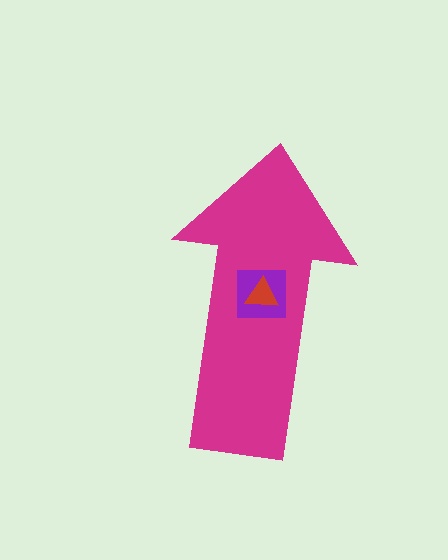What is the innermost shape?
The red triangle.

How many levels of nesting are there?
3.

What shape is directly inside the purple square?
The red triangle.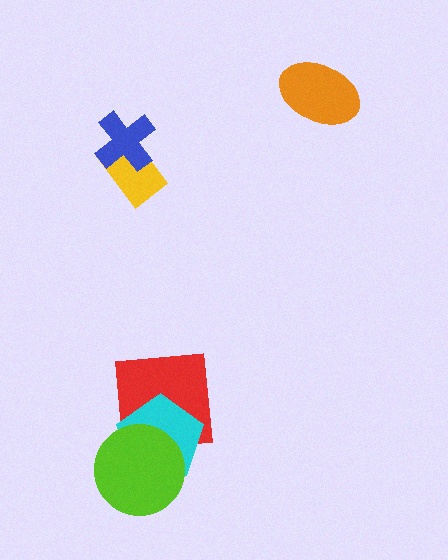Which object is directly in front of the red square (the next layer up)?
The cyan pentagon is directly in front of the red square.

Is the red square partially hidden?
Yes, it is partially covered by another shape.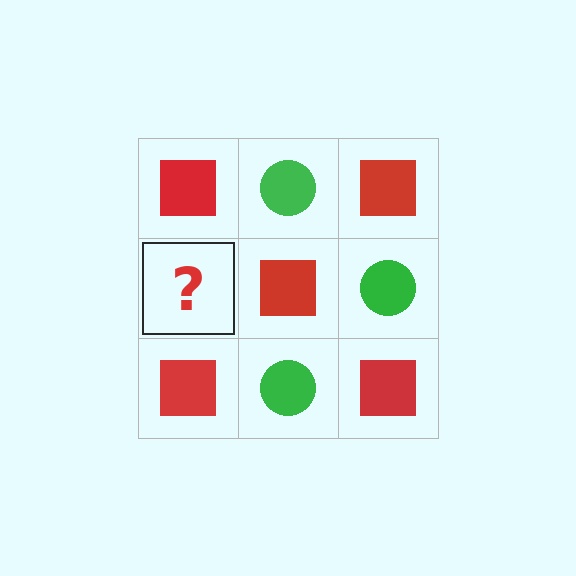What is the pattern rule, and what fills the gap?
The rule is that it alternates red square and green circle in a checkerboard pattern. The gap should be filled with a green circle.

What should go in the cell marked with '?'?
The missing cell should contain a green circle.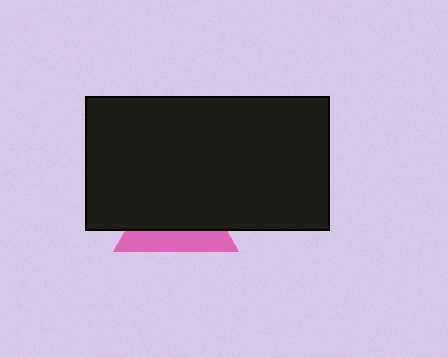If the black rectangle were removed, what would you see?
You would see the complete pink triangle.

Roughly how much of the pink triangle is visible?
A small part of it is visible (roughly 33%).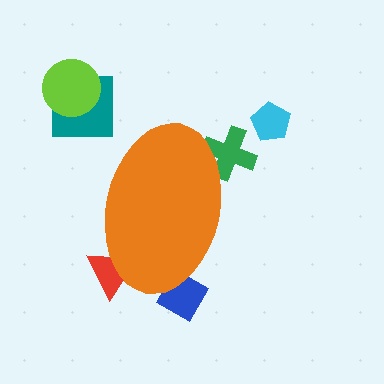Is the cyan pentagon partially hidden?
No, the cyan pentagon is fully visible.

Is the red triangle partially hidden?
Yes, the red triangle is partially hidden behind the orange ellipse.